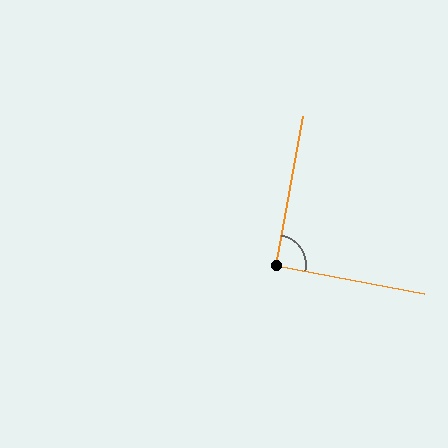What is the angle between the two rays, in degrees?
Approximately 91 degrees.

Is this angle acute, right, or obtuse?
It is approximately a right angle.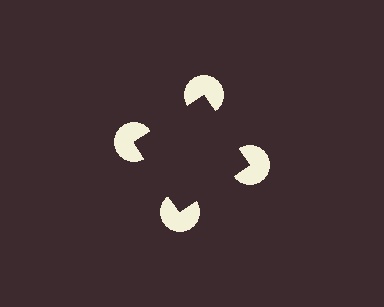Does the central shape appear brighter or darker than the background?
It typically appears slightly darker than the background, even though no actual brightness change is drawn.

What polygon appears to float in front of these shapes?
An illusory square — its edges are inferred from the aligned wedge cuts in the pac-man discs, not physically drawn.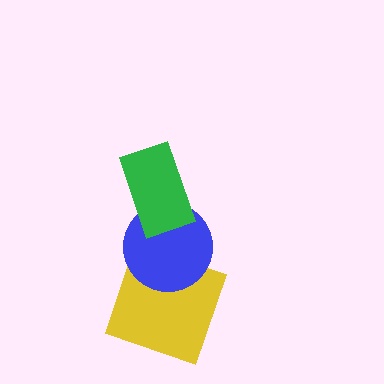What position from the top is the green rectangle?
The green rectangle is 1st from the top.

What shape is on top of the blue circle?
The green rectangle is on top of the blue circle.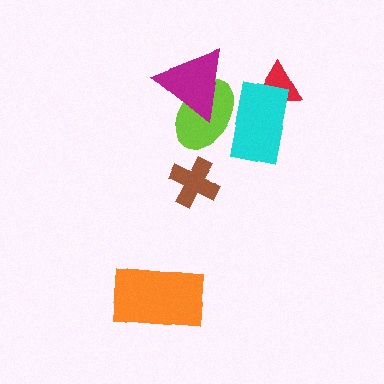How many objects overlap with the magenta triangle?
1 object overlaps with the magenta triangle.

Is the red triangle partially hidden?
Yes, it is partially covered by another shape.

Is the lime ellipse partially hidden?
Yes, it is partially covered by another shape.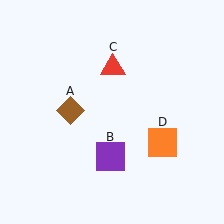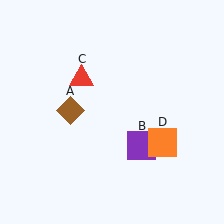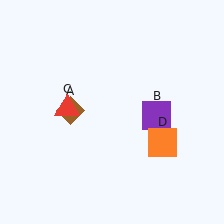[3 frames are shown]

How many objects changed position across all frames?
2 objects changed position: purple square (object B), red triangle (object C).